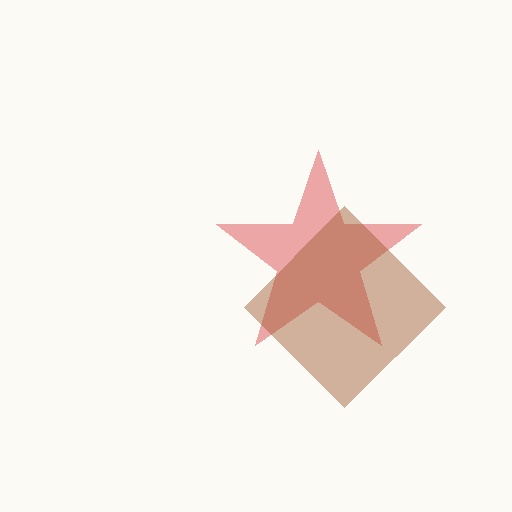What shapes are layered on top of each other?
The layered shapes are: a red star, a brown diamond.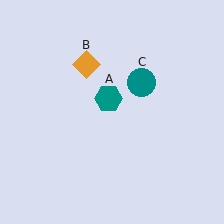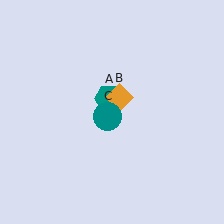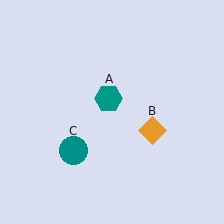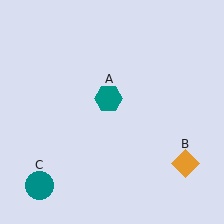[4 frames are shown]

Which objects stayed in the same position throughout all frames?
Teal hexagon (object A) remained stationary.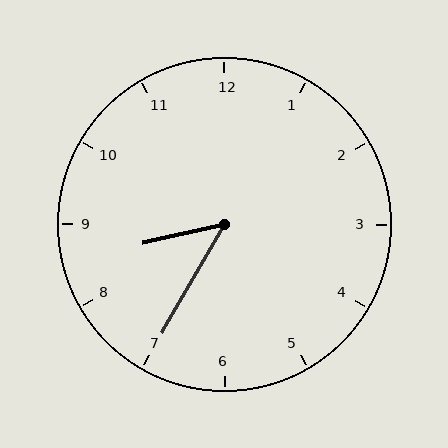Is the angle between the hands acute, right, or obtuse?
It is acute.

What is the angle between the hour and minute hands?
Approximately 48 degrees.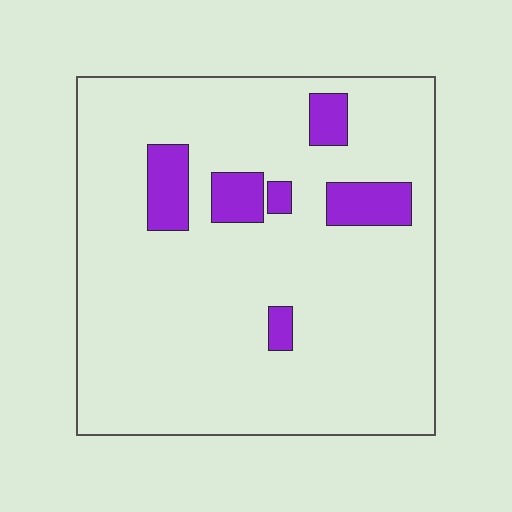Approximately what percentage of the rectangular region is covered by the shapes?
Approximately 10%.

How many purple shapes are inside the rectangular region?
6.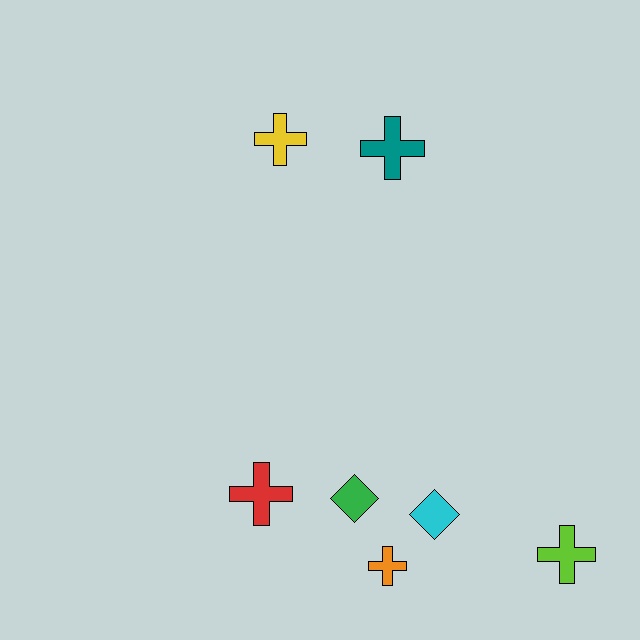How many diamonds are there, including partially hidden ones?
There are 2 diamonds.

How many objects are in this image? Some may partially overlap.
There are 7 objects.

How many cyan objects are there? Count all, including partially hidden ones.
There is 1 cyan object.